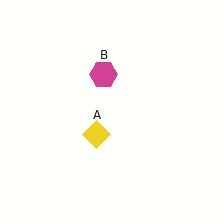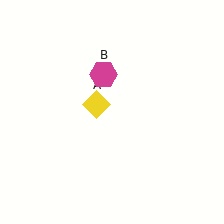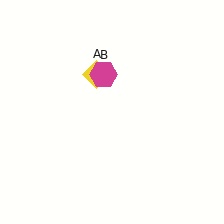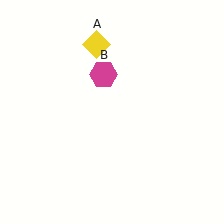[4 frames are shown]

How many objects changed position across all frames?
1 object changed position: yellow diamond (object A).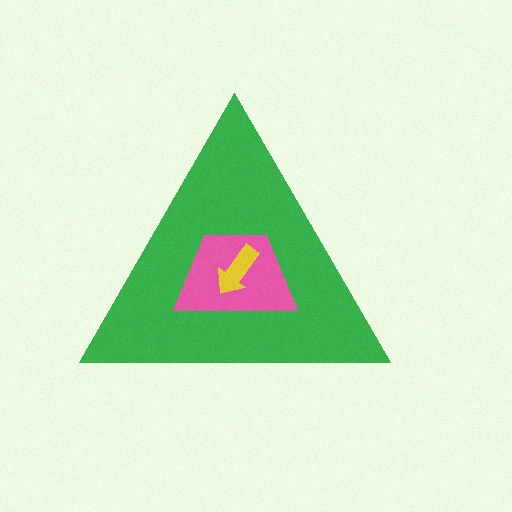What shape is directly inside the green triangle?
The pink trapezoid.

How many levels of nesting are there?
3.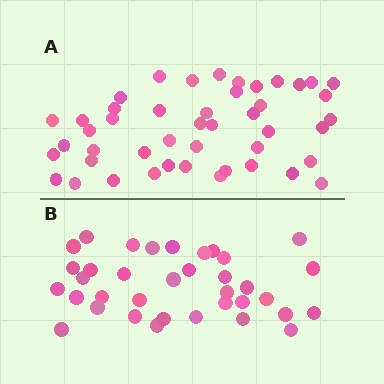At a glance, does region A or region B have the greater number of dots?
Region A (the top region) has more dots.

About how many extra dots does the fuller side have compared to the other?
Region A has roughly 10 or so more dots than region B.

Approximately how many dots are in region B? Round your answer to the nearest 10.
About 40 dots. (The exact count is 36, which rounds to 40.)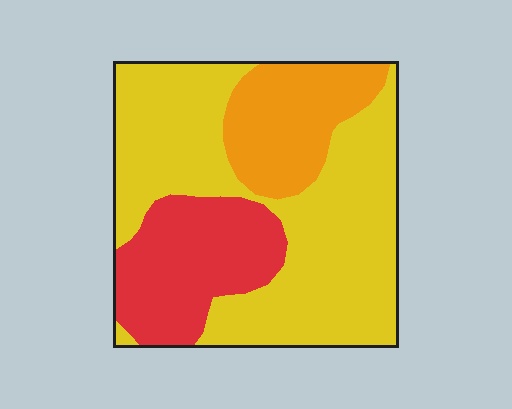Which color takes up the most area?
Yellow, at roughly 60%.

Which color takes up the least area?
Orange, at roughly 20%.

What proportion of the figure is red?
Red takes up less than a quarter of the figure.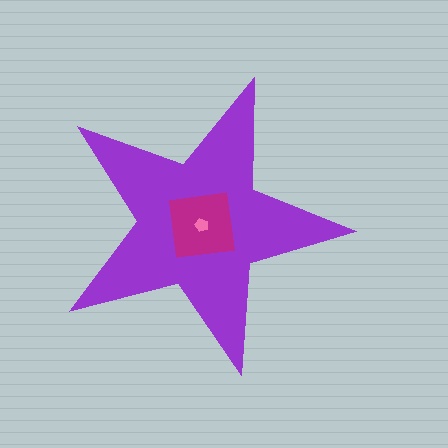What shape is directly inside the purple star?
The magenta square.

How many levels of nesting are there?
3.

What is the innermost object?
The pink pentagon.